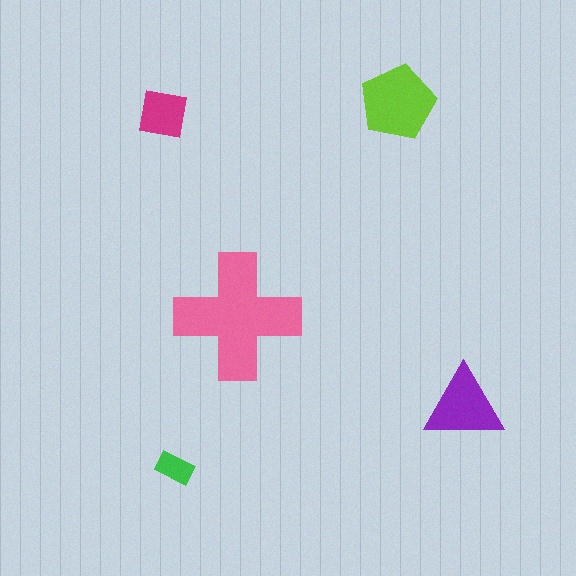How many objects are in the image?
There are 5 objects in the image.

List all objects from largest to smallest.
The pink cross, the lime pentagon, the purple triangle, the magenta square, the green rectangle.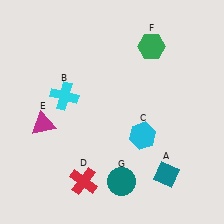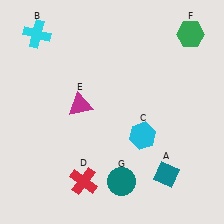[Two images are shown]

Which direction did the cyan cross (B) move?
The cyan cross (B) moved up.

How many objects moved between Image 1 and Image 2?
3 objects moved between the two images.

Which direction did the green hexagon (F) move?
The green hexagon (F) moved right.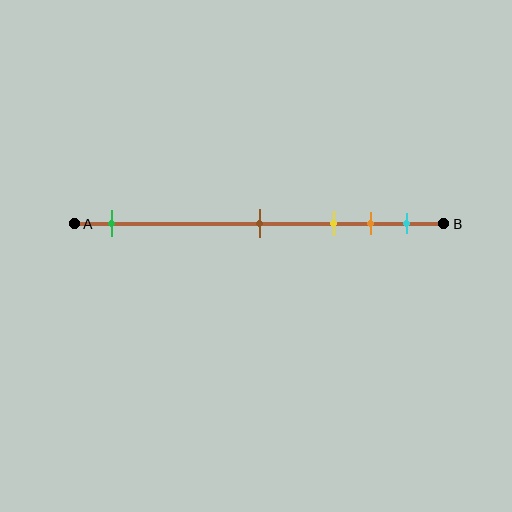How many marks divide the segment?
There are 5 marks dividing the segment.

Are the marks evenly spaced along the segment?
No, the marks are not evenly spaced.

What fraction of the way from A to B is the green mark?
The green mark is approximately 10% (0.1) of the way from A to B.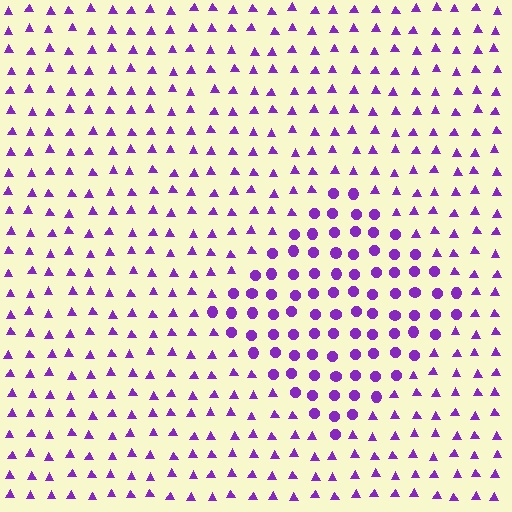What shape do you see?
I see a diamond.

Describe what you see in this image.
The image is filled with small purple elements arranged in a uniform grid. A diamond-shaped region contains circles, while the surrounding area contains triangles. The boundary is defined purely by the change in element shape.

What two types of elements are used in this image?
The image uses circles inside the diamond region and triangles outside it.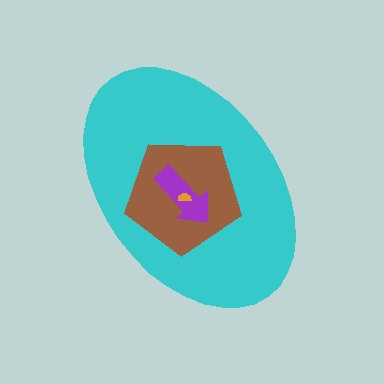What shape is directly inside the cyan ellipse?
The brown pentagon.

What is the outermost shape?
The cyan ellipse.